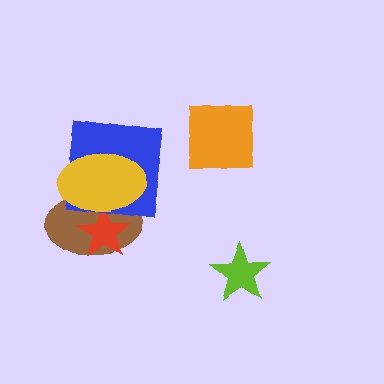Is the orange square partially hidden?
No, no other shape covers it.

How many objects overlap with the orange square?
0 objects overlap with the orange square.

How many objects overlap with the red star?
3 objects overlap with the red star.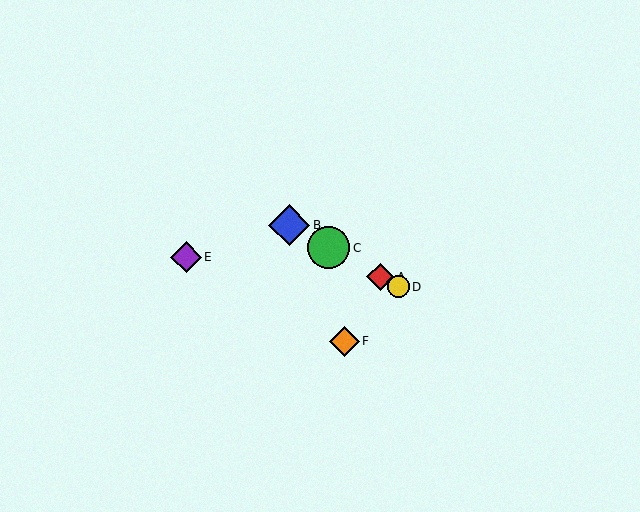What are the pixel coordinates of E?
Object E is at (186, 257).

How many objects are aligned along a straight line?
4 objects (A, B, C, D) are aligned along a straight line.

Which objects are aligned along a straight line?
Objects A, B, C, D are aligned along a straight line.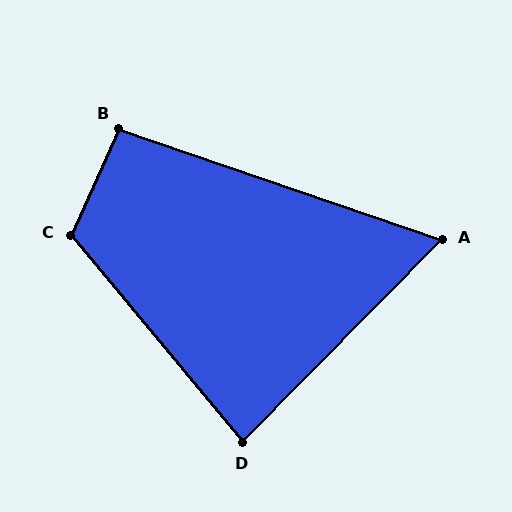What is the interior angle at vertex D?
Approximately 84 degrees (acute).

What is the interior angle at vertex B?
Approximately 96 degrees (obtuse).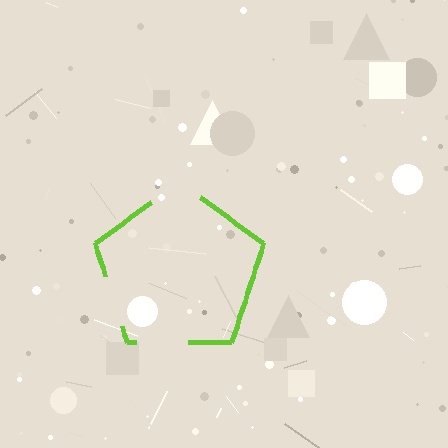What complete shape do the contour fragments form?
The contour fragments form a pentagon.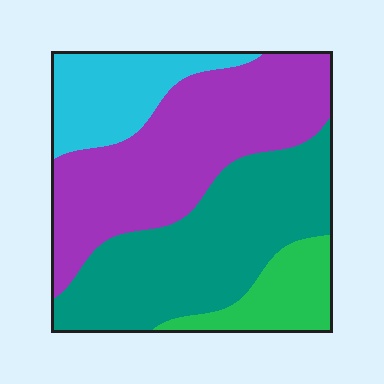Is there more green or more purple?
Purple.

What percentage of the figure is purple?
Purple takes up about three eighths (3/8) of the figure.